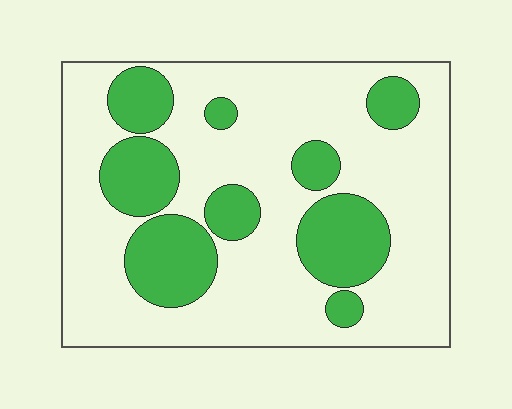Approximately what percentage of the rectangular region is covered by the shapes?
Approximately 30%.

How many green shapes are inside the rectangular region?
9.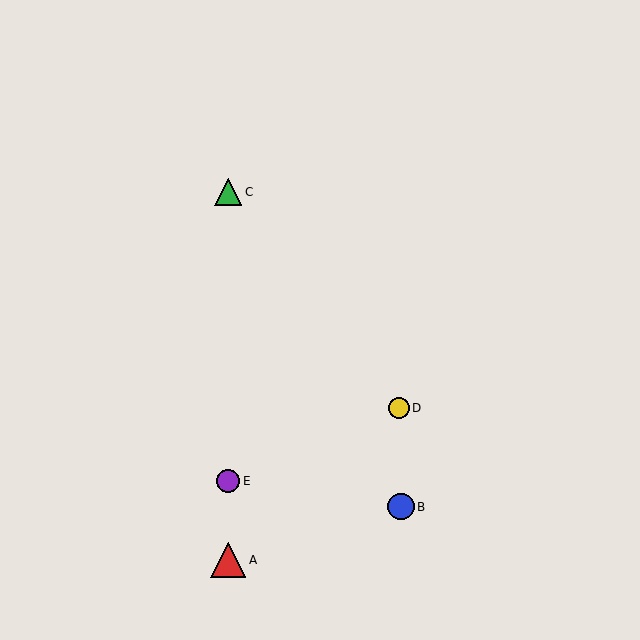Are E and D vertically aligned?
No, E is at x≈228 and D is at x≈399.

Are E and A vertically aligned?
Yes, both are at x≈228.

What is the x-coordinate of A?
Object A is at x≈228.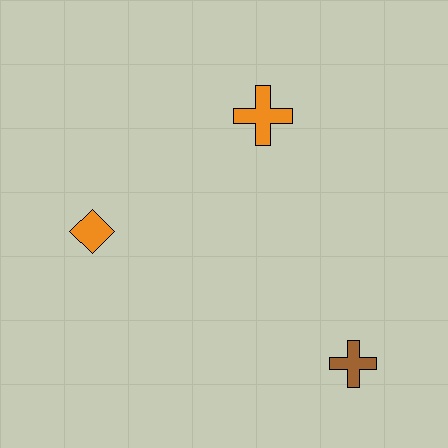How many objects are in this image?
There are 3 objects.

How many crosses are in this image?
There are 2 crosses.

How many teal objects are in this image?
There are no teal objects.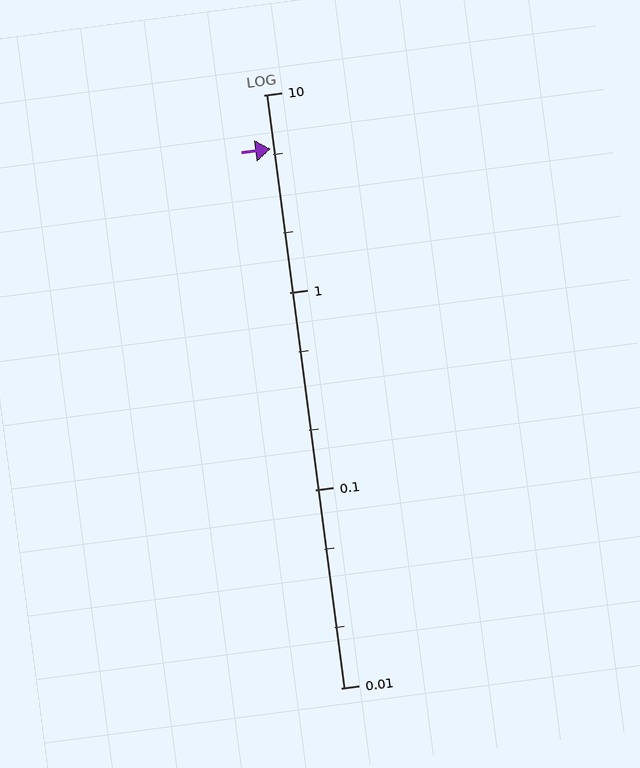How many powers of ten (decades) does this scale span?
The scale spans 3 decades, from 0.01 to 10.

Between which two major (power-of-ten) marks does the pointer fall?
The pointer is between 1 and 10.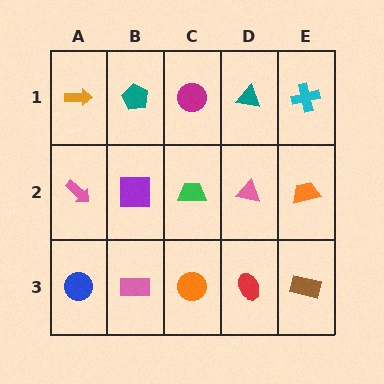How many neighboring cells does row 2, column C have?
4.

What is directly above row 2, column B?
A teal pentagon.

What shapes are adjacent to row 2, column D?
A teal triangle (row 1, column D), a red ellipse (row 3, column D), a green trapezoid (row 2, column C), an orange trapezoid (row 2, column E).